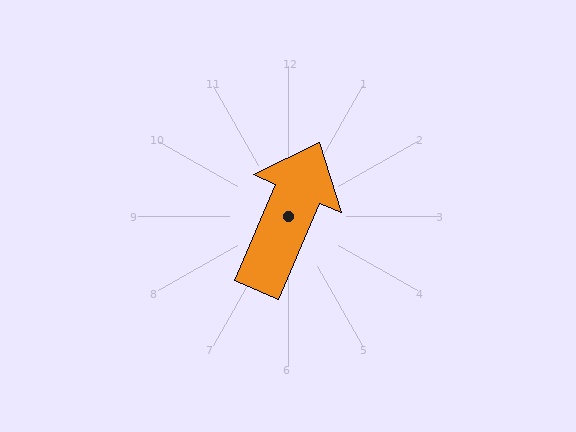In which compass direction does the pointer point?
Northeast.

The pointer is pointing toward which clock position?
Roughly 1 o'clock.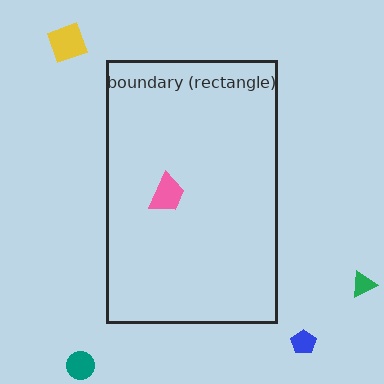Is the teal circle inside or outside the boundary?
Outside.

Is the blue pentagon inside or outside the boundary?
Outside.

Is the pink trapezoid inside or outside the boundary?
Inside.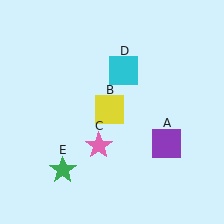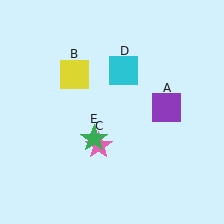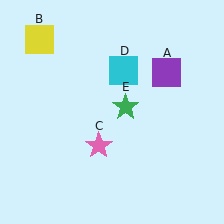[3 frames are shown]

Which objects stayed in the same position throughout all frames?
Pink star (object C) and cyan square (object D) remained stationary.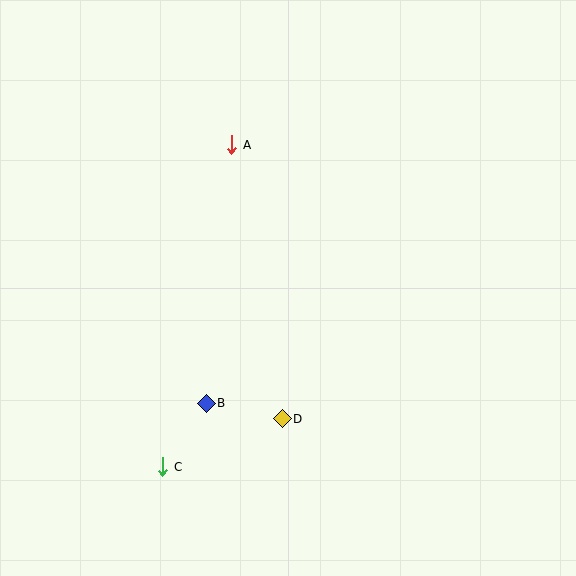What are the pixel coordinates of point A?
Point A is at (232, 145).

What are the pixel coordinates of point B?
Point B is at (206, 403).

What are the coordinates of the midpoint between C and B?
The midpoint between C and B is at (184, 435).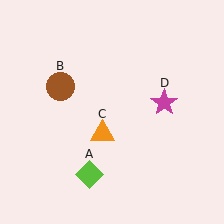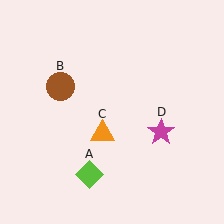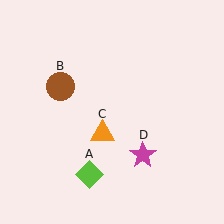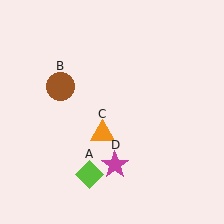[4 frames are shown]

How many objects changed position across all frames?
1 object changed position: magenta star (object D).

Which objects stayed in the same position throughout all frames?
Lime diamond (object A) and brown circle (object B) and orange triangle (object C) remained stationary.